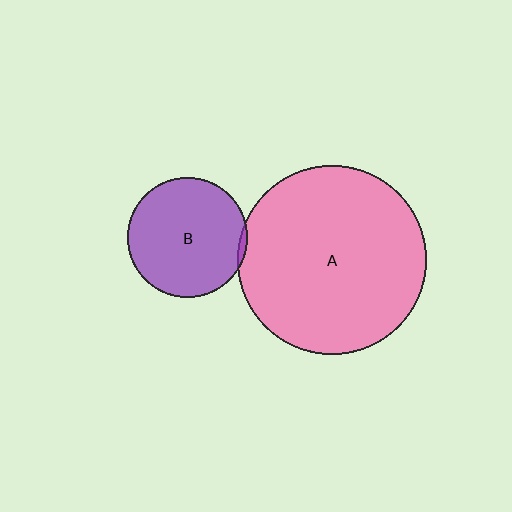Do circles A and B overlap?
Yes.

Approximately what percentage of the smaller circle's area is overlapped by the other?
Approximately 5%.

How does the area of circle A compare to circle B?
Approximately 2.5 times.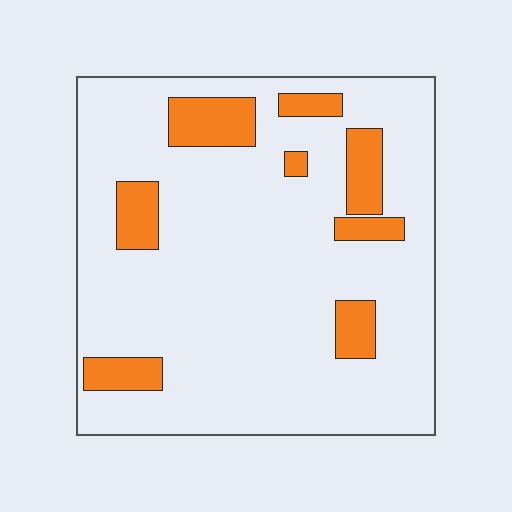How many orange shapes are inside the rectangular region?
8.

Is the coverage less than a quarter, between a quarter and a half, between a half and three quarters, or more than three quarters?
Less than a quarter.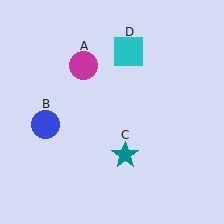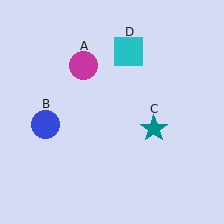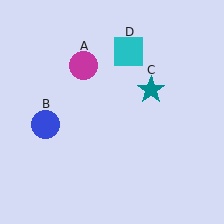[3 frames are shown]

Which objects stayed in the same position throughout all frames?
Magenta circle (object A) and blue circle (object B) and cyan square (object D) remained stationary.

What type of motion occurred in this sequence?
The teal star (object C) rotated counterclockwise around the center of the scene.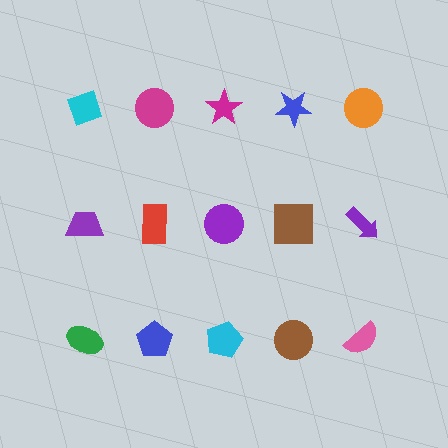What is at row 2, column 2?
A red rectangle.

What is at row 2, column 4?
A brown square.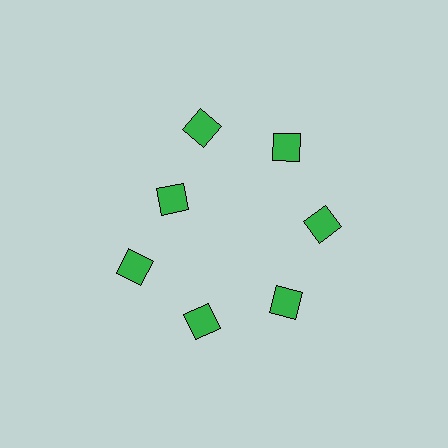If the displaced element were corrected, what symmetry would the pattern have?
It would have 7-fold rotational symmetry — the pattern would map onto itself every 51 degrees.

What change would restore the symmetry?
The symmetry would be restored by moving it outward, back onto the ring so that all 7 diamonds sit at equal angles and equal distance from the center.